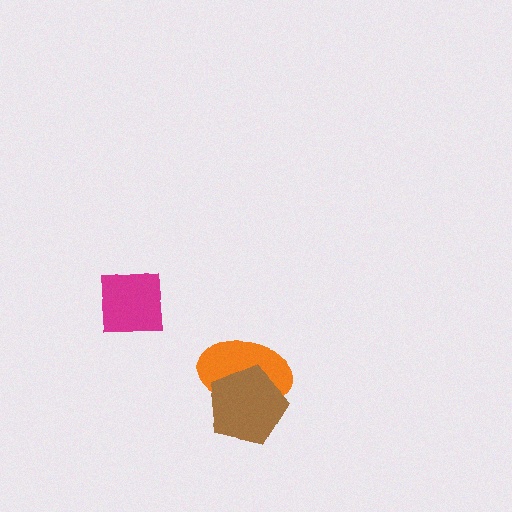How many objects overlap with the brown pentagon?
1 object overlaps with the brown pentagon.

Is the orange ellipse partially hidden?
Yes, it is partially covered by another shape.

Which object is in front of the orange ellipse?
The brown pentagon is in front of the orange ellipse.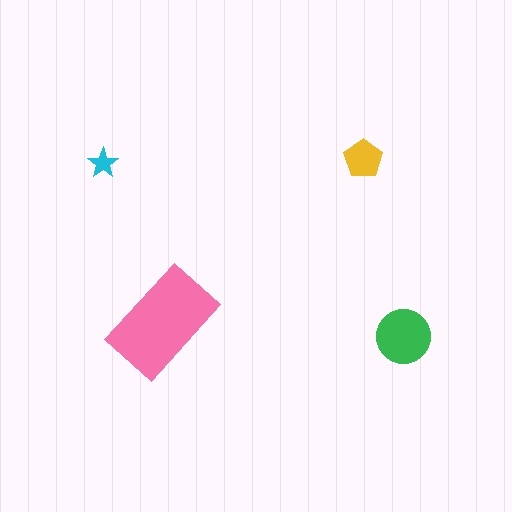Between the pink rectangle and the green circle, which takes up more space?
The pink rectangle.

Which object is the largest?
The pink rectangle.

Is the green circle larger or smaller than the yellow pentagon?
Larger.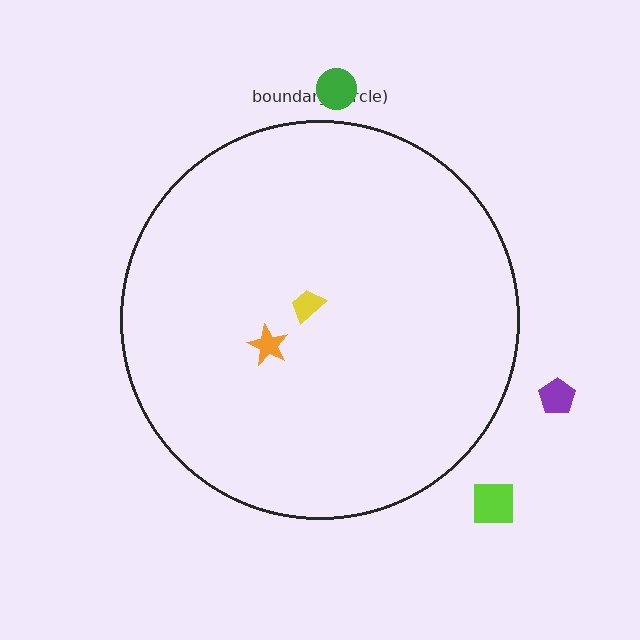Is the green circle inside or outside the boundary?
Outside.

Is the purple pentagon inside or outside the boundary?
Outside.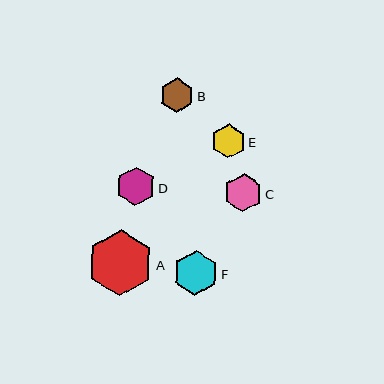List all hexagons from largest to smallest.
From largest to smallest: A, F, D, C, B, E.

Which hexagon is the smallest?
Hexagon E is the smallest with a size of approximately 34 pixels.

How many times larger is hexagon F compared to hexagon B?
Hexagon F is approximately 1.3 times the size of hexagon B.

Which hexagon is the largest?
Hexagon A is the largest with a size of approximately 66 pixels.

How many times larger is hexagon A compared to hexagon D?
Hexagon A is approximately 1.7 times the size of hexagon D.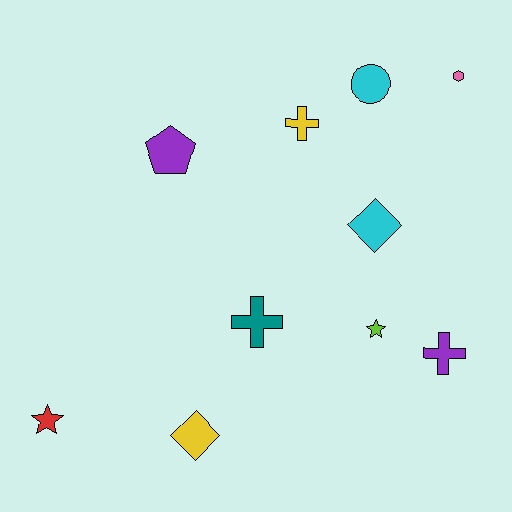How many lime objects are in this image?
There is 1 lime object.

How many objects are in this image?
There are 10 objects.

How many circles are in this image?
There is 1 circle.